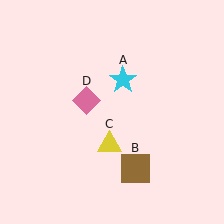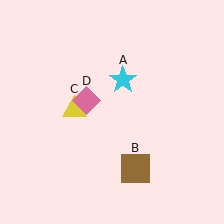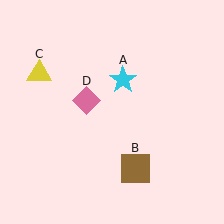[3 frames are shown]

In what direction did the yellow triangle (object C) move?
The yellow triangle (object C) moved up and to the left.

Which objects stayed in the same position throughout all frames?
Cyan star (object A) and brown square (object B) and pink diamond (object D) remained stationary.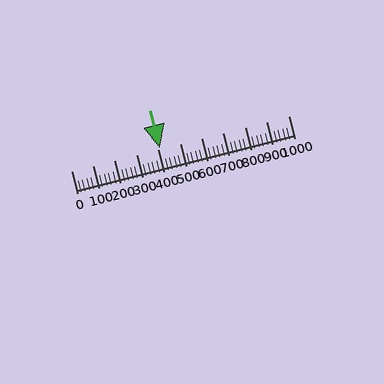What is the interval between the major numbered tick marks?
The major tick marks are spaced 100 units apart.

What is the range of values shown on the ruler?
The ruler shows values from 0 to 1000.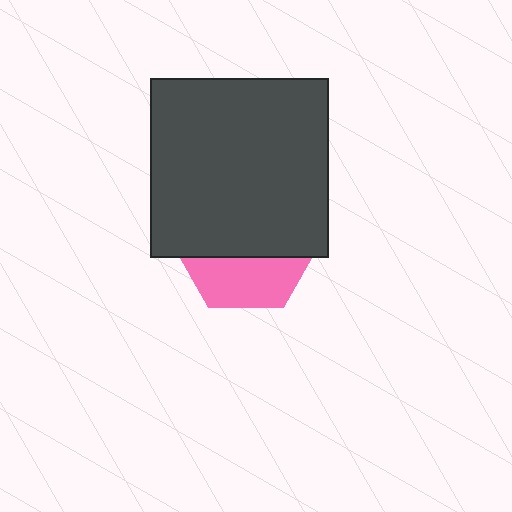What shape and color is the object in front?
The object in front is a dark gray square.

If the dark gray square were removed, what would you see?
You would see the complete pink hexagon.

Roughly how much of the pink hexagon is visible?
A small part of it is visible (roughly 36%).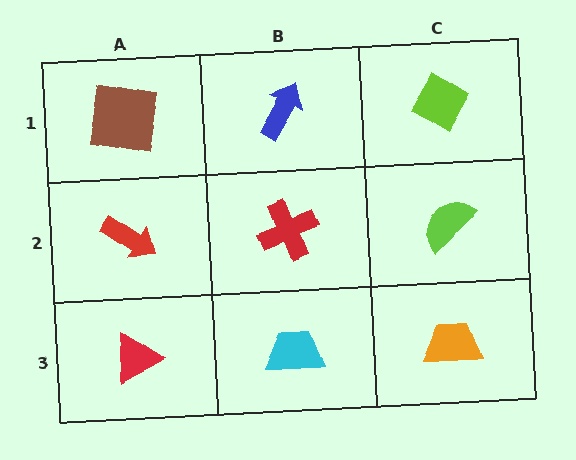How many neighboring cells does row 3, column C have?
2.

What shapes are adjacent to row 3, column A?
A red arrow (row 2, column A), a cyan trapezoid (row 3, column B).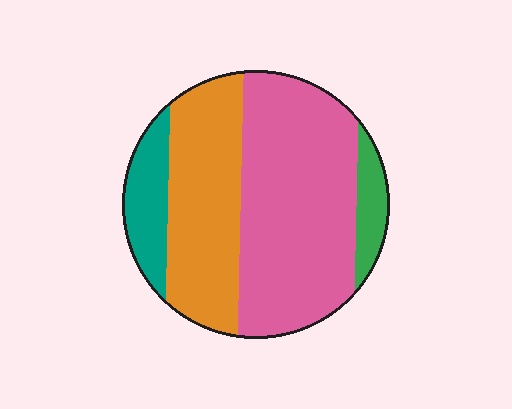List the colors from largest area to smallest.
From largest to smallest: pink, orange, teal, green.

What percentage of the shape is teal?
Teal covers around 10% of the shape.